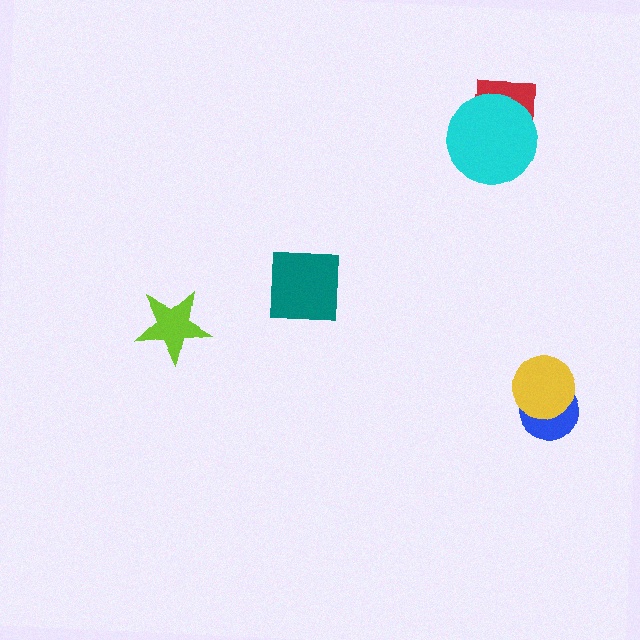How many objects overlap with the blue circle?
1 object overlaps with the blue circle.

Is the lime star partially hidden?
No, no other shape covers it.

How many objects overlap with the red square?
1 object overlaps with the red square.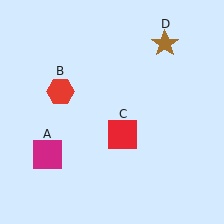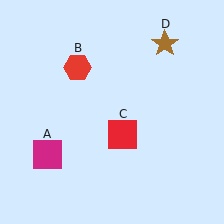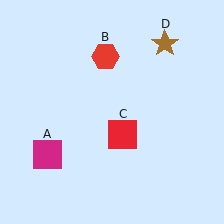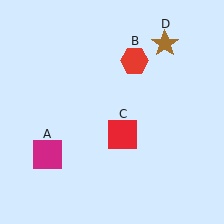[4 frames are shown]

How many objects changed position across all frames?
1 object changed position: red hexagon (object B).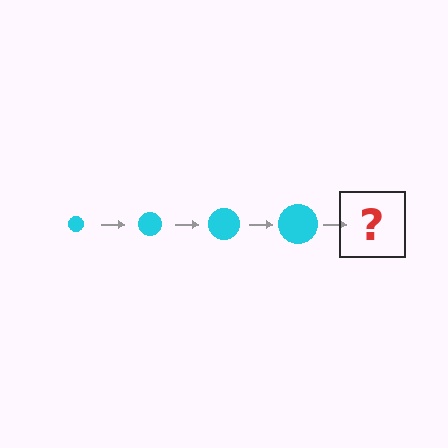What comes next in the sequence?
The next element should be a cyan circle, larger than the previous one.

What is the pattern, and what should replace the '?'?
The pattern is that the circle gets progressively larger each step. The '?' should be a cyan circle, larger than the previous one.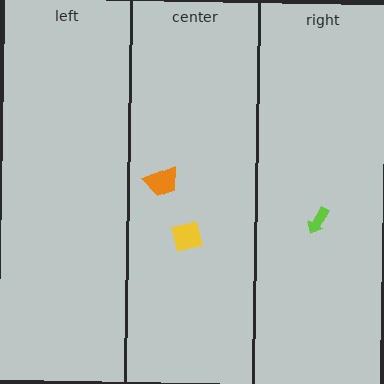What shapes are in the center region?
The orange trapezoid, the yellow square.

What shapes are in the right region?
The lime arrow.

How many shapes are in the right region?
1.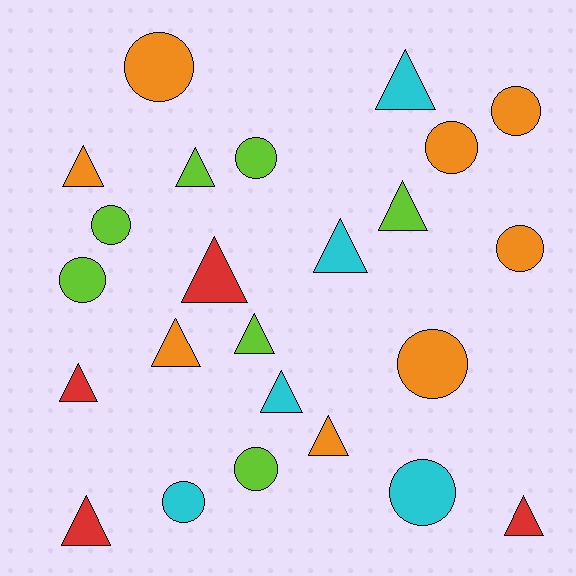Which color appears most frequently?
Orange, with 8 objects.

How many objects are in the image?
There are 24 objects.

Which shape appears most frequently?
Triangle, with 13 objects.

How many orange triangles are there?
There are 3 orange triangles.